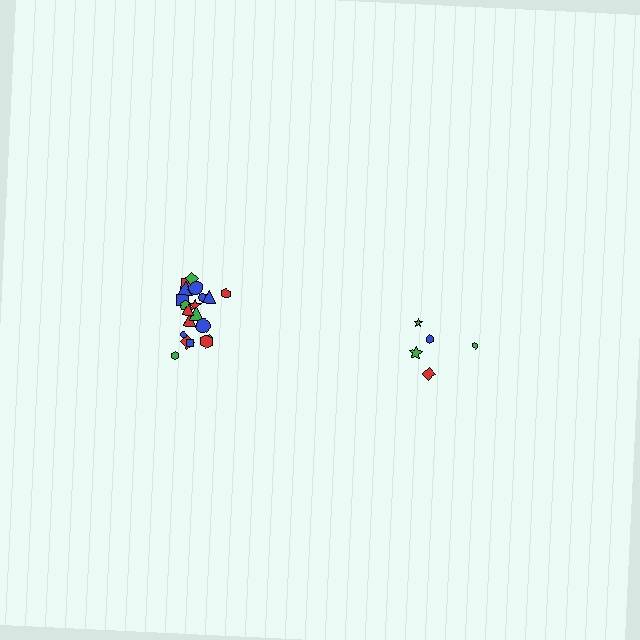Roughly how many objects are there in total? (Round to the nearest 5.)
Roughly 30 objects in total.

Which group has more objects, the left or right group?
The left group.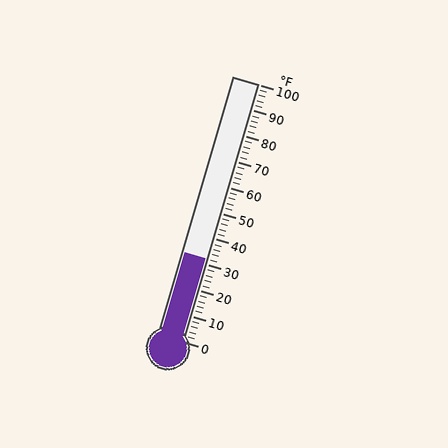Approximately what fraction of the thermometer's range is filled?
The thermometer is filled to approximately 30% of its range.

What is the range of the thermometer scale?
The thermometer scale ranges from 0°F to 100°F.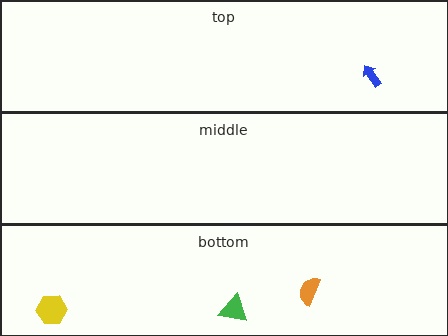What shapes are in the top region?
The blue arrow.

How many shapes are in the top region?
1.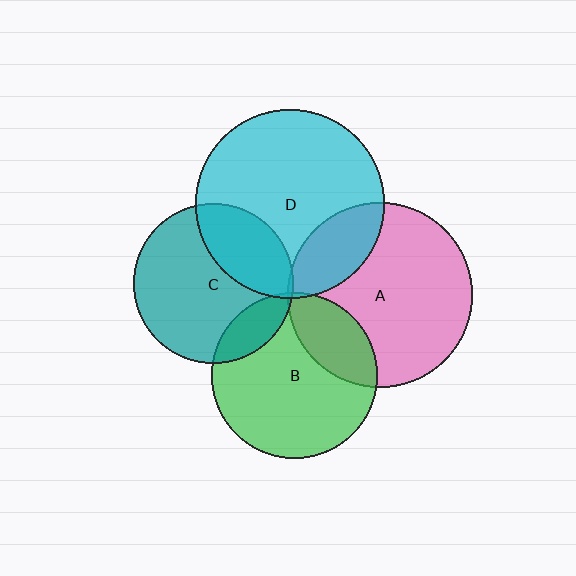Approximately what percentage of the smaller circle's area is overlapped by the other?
Approximately 15%.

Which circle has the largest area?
Circle D (cyan).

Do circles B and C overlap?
Yes.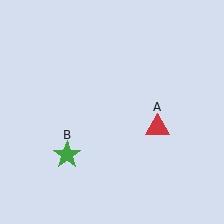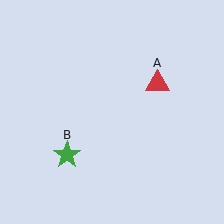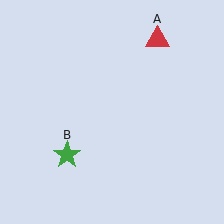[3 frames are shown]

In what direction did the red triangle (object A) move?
The red triangle (object A) moved up.